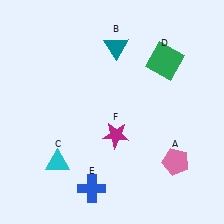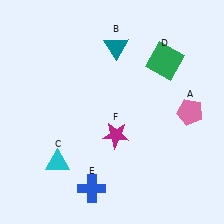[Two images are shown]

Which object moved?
The pink pentagon (A) moved up.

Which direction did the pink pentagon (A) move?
The pink pentagon (A) moved up.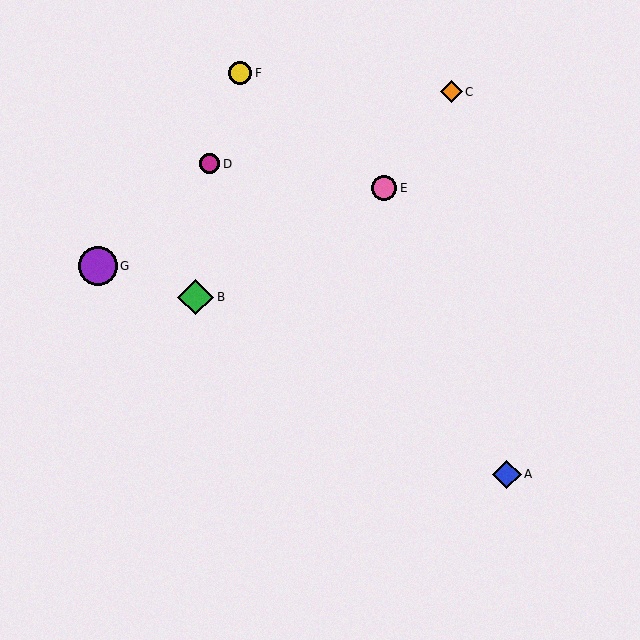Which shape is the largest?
The purple circle (labeled G) is the largest.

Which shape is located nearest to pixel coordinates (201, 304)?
The green diamond (labeled B) at (196, 297) is nearest to that location.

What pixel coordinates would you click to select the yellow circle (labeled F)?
Click at (240, 73) to select the yellow circle F.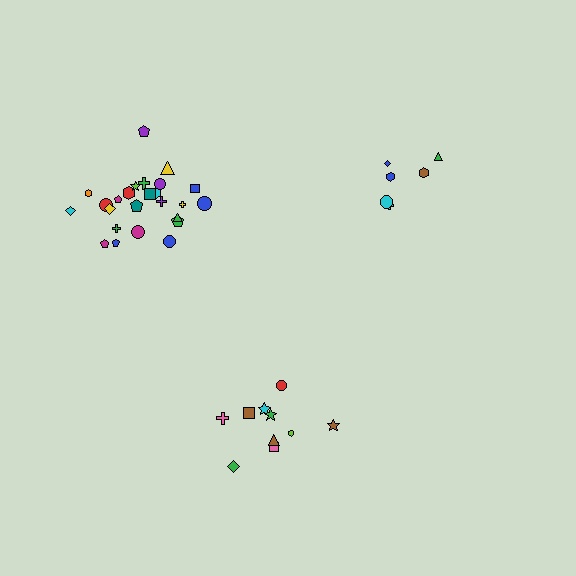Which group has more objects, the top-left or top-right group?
The top-left group.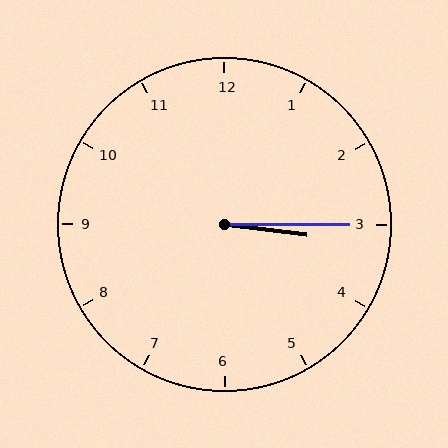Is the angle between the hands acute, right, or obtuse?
It is acute.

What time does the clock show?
3:15.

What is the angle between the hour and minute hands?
Approximately 8 degrees.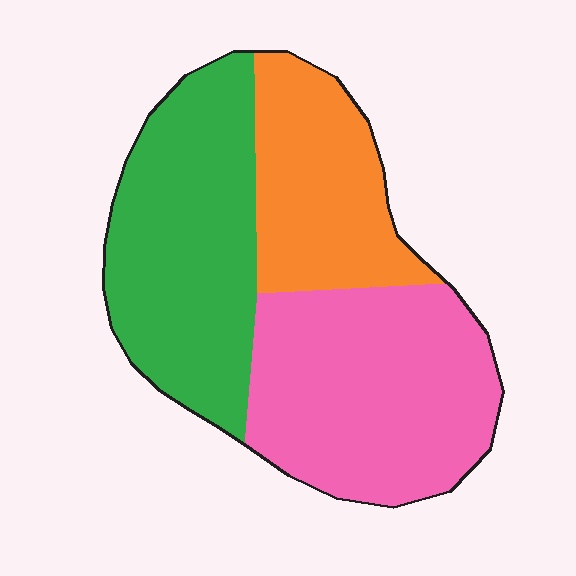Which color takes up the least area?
Orange, at roughly 25%.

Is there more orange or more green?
Green.